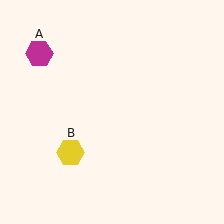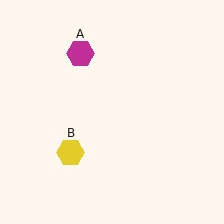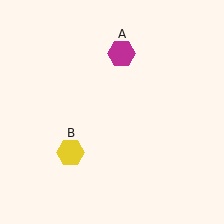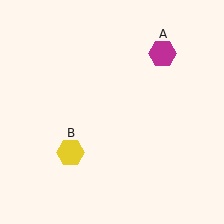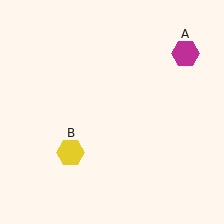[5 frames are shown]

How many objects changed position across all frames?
1 object changed position: magenta hexagon (object A).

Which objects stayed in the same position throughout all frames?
Yellow hexagon (object B) remained stationary.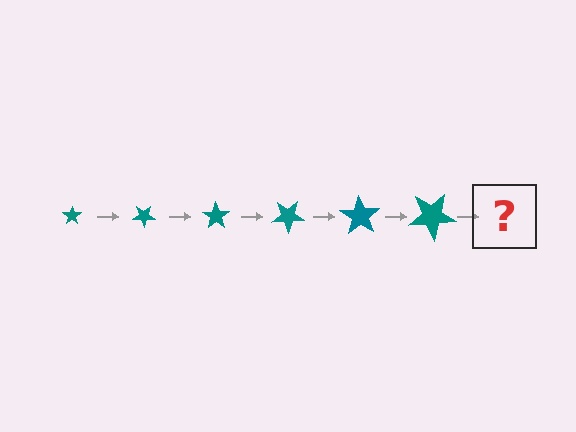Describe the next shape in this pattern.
It should be a star, larger than the previous one and rotated 210 degrees from the start.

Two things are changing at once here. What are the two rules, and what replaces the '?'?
The two rules are that the star grows larger each step and it rotates 35 degrees each step. The '?' should be a star, larger than the previous one and rotated 210 degrees from the start.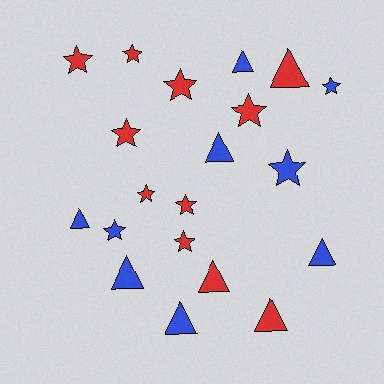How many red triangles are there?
There are 3 red triangles.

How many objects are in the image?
There are 20 objects.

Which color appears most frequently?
Red, with 11 objects.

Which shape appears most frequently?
Star, with 11 objects.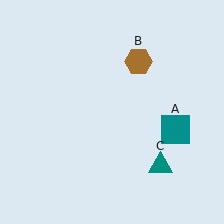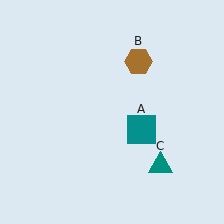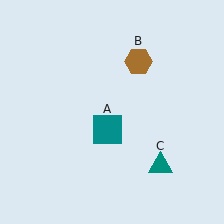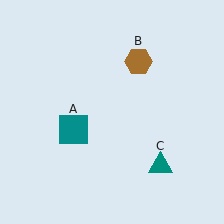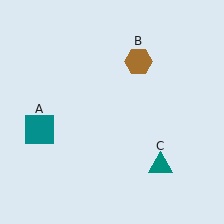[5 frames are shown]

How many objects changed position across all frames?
1 object changed position: teal square (object A).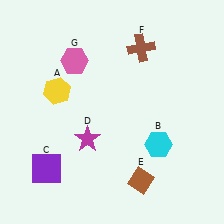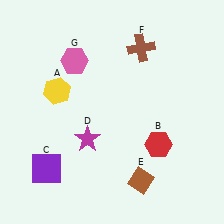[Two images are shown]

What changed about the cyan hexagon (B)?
In Image 1, B is cyan. In Image 2, it changed to red.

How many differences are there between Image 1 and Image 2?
There is 1 difference between the two images.